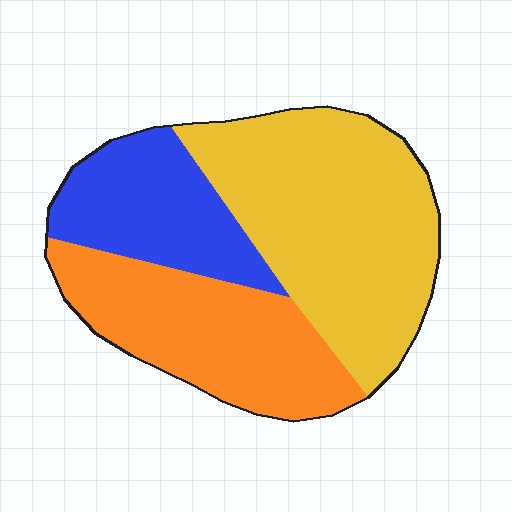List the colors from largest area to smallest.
From largest to smallest: yellow, orange, blue.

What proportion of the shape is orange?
Orange takes up about one third (1/3) of the shape.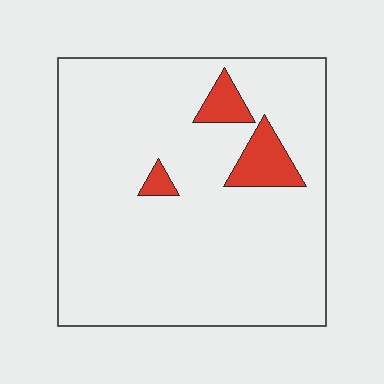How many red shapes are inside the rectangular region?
3.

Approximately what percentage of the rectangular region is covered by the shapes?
Approximately 10%.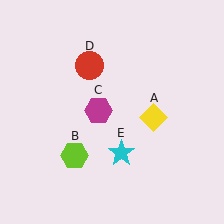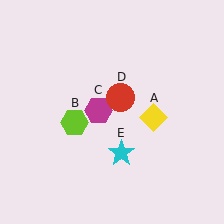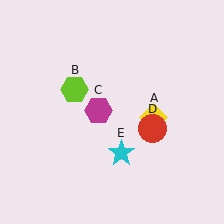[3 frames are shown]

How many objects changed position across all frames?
2 objects changed position: lime hexagon (object B), red circle (object D).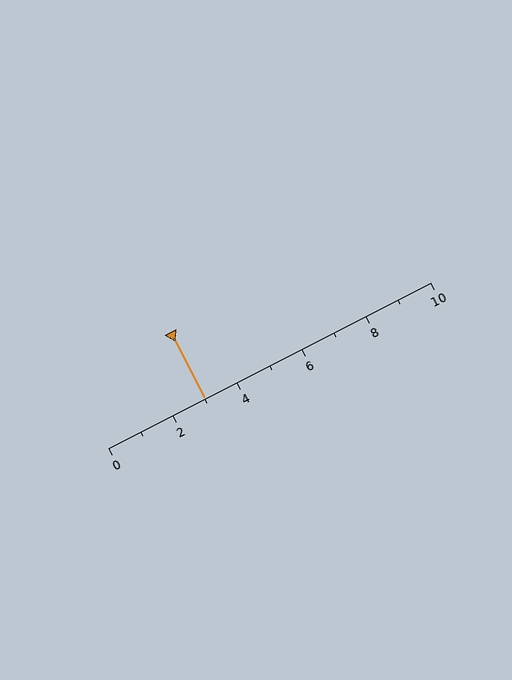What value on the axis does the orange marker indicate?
The marker indicates approximately 3.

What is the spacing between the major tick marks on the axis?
The major ticks are spaced 2 apart.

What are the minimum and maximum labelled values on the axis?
The axis runs from 0 to 10.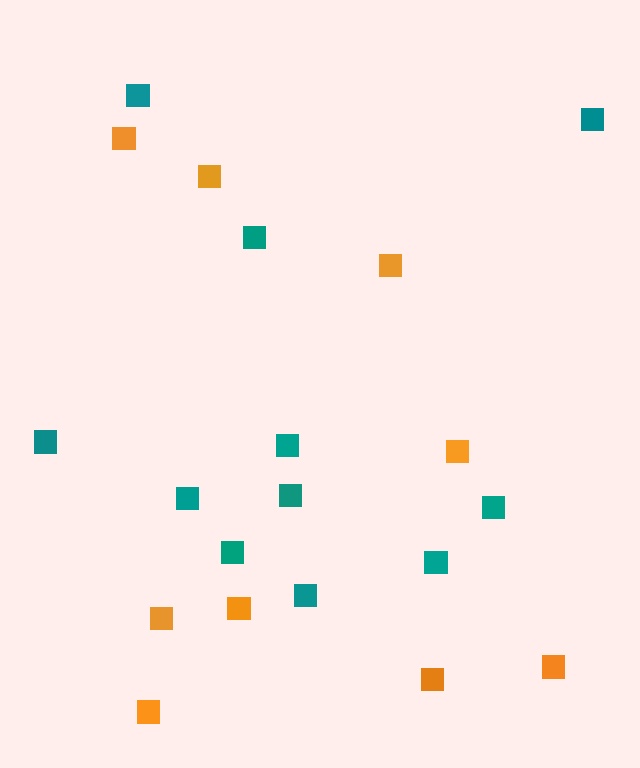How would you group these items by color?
There are 2 groups: one group of orange squares (9) and one group of teal squares (11).